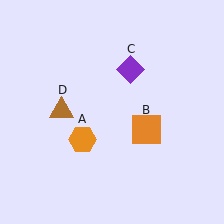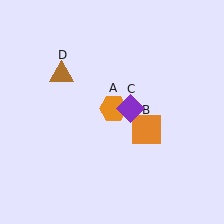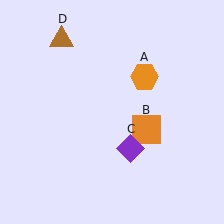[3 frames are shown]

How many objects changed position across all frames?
3 objects changed position: orange hexagon (object A), purple diamond (object C), brown triangle (object D).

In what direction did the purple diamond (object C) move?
The purple diamond (object C) moved down.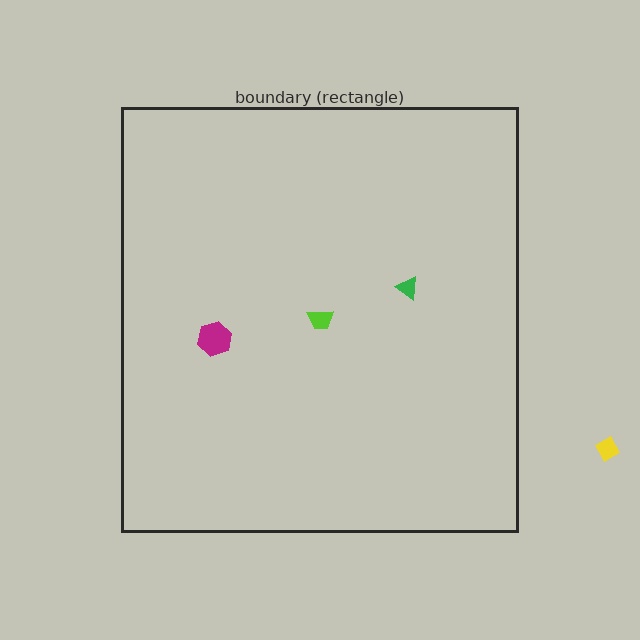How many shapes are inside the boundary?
3 inside, 1 outside.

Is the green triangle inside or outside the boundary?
Inside.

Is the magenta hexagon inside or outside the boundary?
Inside.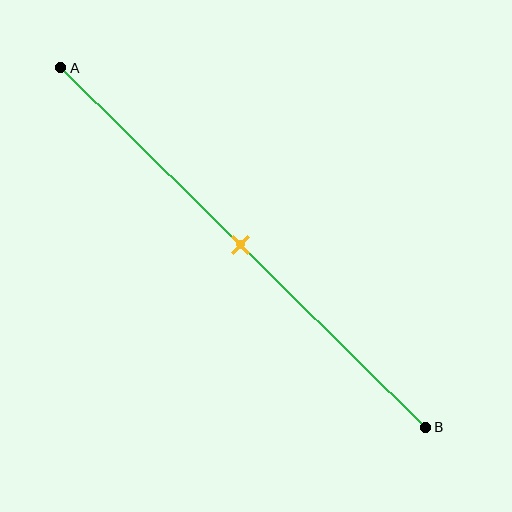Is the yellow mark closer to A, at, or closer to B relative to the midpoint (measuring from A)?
The yellow mark is approximately at the midpoint of segment AB.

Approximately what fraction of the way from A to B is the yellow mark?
The yellow mark is approximately 50% of the way from A to B.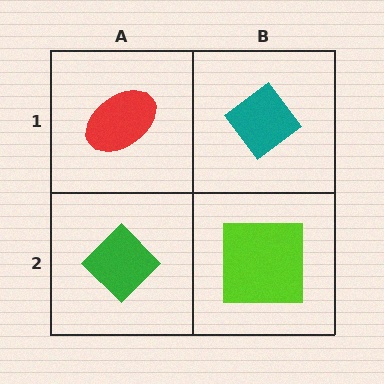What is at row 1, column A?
A red ellipse.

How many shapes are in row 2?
2 shapes.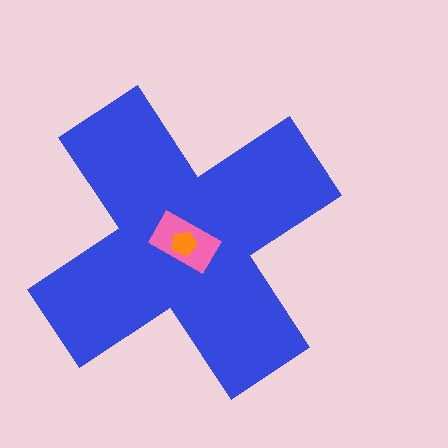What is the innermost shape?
The orange pentagon.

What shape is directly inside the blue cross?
The pink rectangle.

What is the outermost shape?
The blue cross.